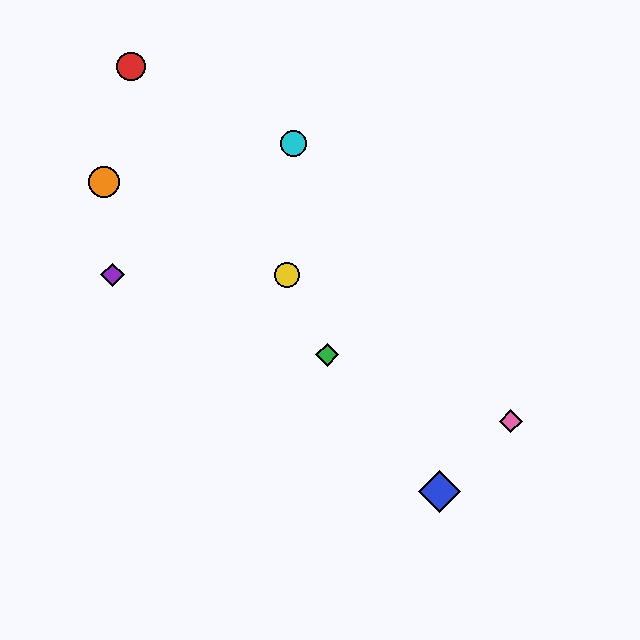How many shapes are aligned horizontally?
2 shapes (the yellow circle, the purple diamond) are aligned horizontally.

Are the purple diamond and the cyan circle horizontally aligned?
No, the purple diamond is at y≈275 and the cyan circle is at y≈143.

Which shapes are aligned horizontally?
The yellow circle, the purple diamond are aligned horizontally.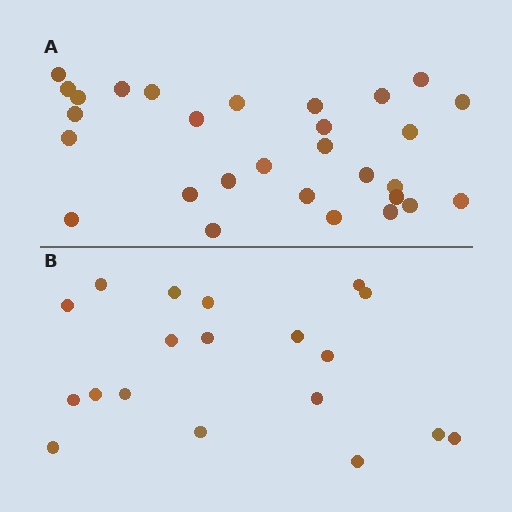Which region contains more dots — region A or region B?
Region A (the top region) has more dots.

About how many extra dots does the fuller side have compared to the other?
Region A has roughly 10 or so more dots than region B.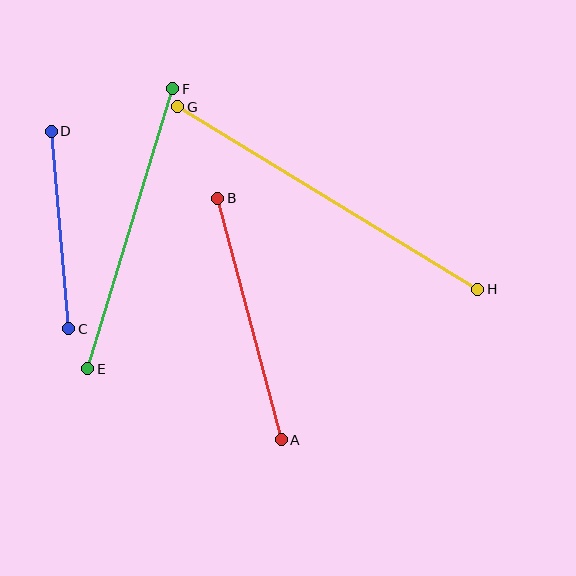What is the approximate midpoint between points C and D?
The midpoint is at approximately (60, 230) pixels.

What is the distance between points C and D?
The distance is approximately 198 pixels.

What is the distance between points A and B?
The distance is approximately 249 pixels.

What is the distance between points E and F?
The distance is approximately 293 pixels.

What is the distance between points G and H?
The distance is approximately 351 pixels.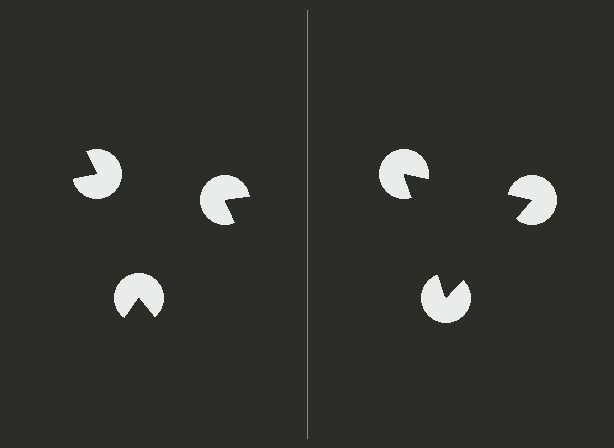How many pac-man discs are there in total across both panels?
6 — 3 on each side.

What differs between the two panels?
The pac-man discs are positioned identically on both sides; only the wedge orientations differ. On the right they align to a triangle; on the left they are misaligned.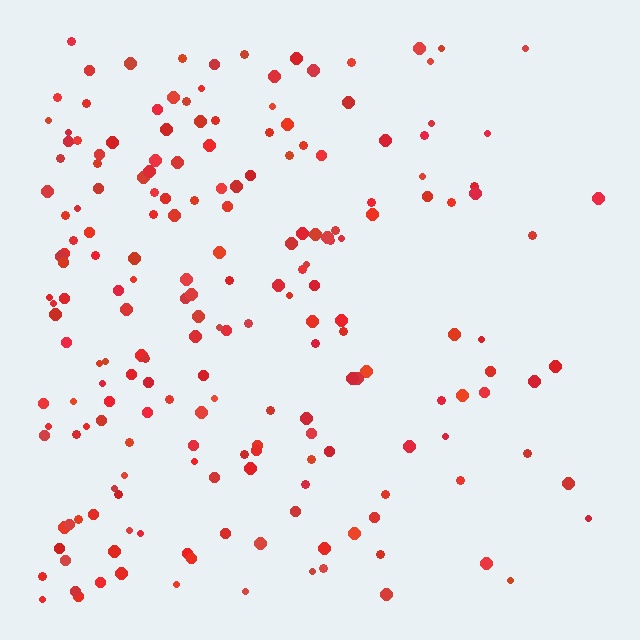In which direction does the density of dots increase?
From right to left, with the left side densest.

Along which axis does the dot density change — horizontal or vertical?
Horizontal.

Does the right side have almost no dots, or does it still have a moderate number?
Still a moderate number, just noticeably fewer than the left.